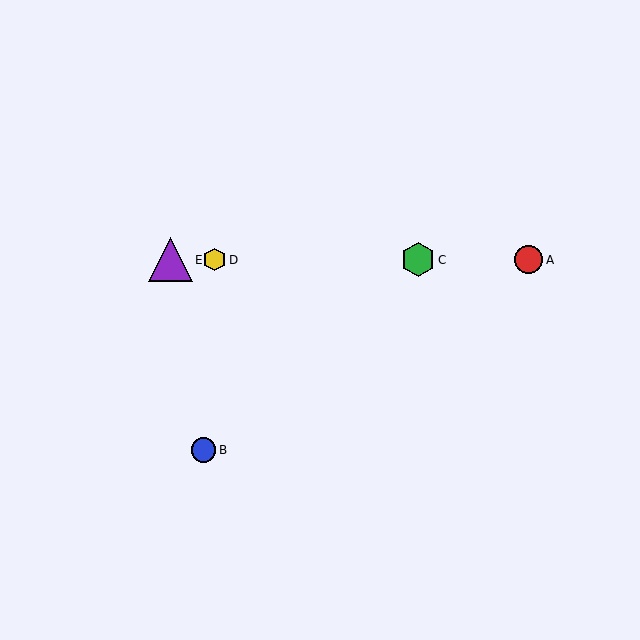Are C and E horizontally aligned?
Yes, both are at y≈260.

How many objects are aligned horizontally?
4 objects (A, C, D, E) are aligned horizontally.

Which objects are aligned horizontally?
Objects A, C, D, E are aligned horizontally.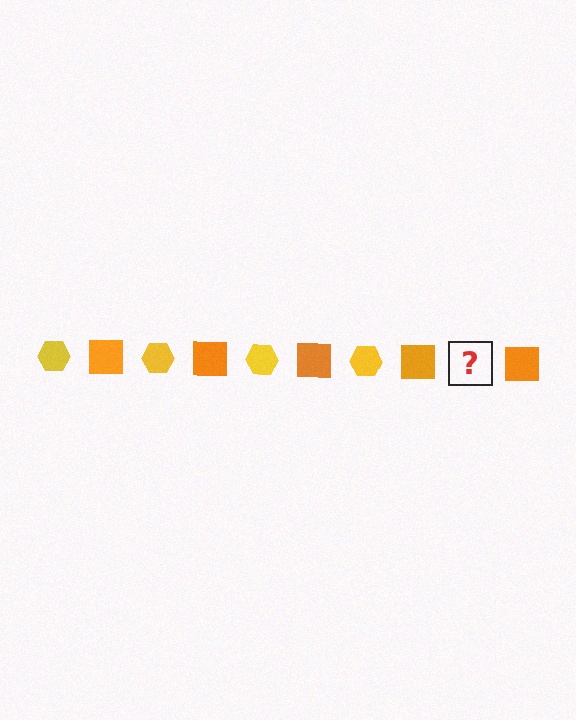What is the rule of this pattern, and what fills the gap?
The rule is that the pattern alternates between yellow hexagon and orange square. The gap should be filled with a yellow hexagon.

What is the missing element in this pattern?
The missing element is a yellow hexagon.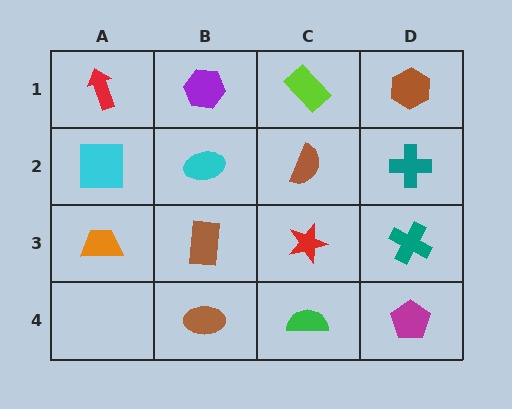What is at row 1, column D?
A brown hexagon.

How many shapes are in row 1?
4 shapes.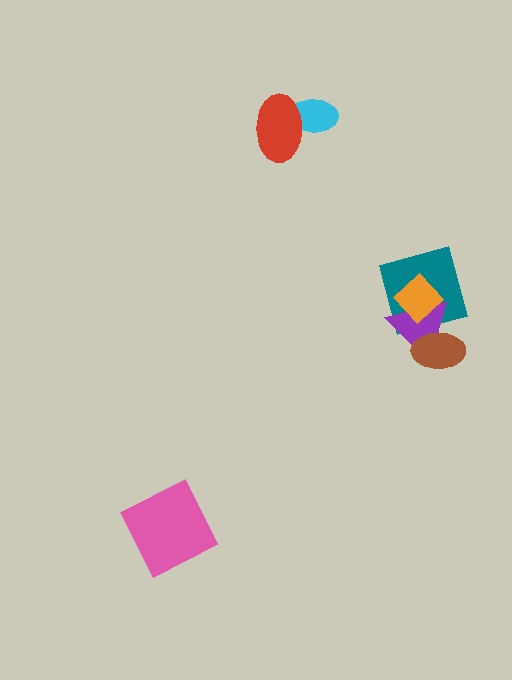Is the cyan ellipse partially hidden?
Yes, it is partially covered by another shape.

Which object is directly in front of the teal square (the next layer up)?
The purple triangle is directly in front of the teal square.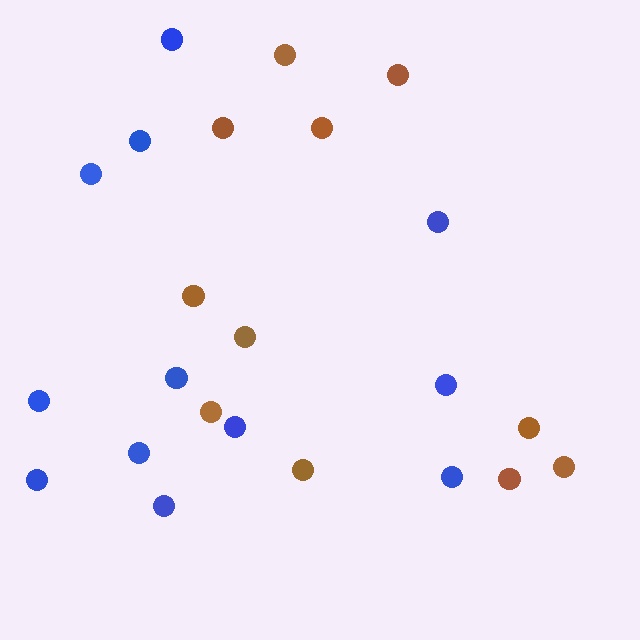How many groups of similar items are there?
There are 2 groups: one group of blue circles (12) and one group of brown circles (11).